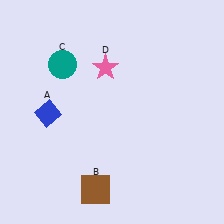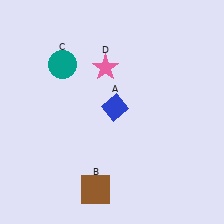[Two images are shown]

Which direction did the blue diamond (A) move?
The blue diamond (A) moved right.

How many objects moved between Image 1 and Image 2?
1 object moved between the two images.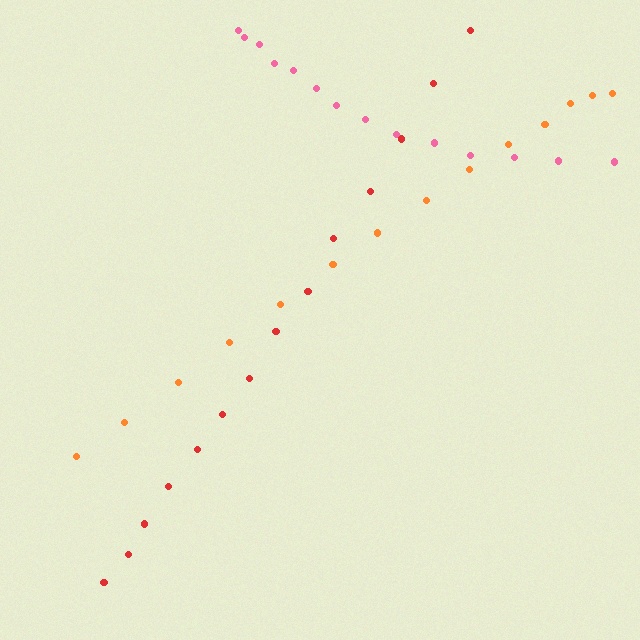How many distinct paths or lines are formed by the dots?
There are 3 distinct paths.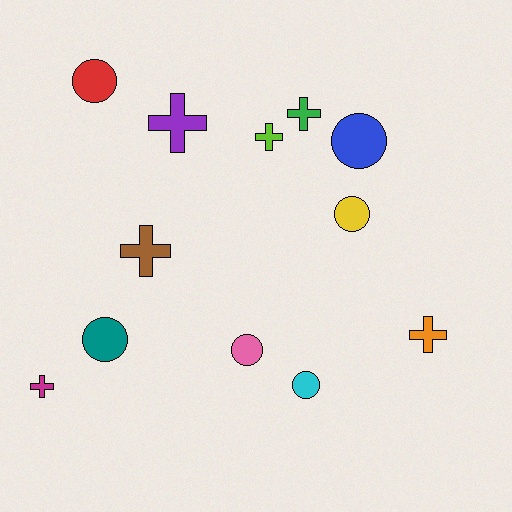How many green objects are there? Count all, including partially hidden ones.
There is 1 green object.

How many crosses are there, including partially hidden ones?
There are 6 crosses.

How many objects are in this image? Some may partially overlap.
There are 12 objects.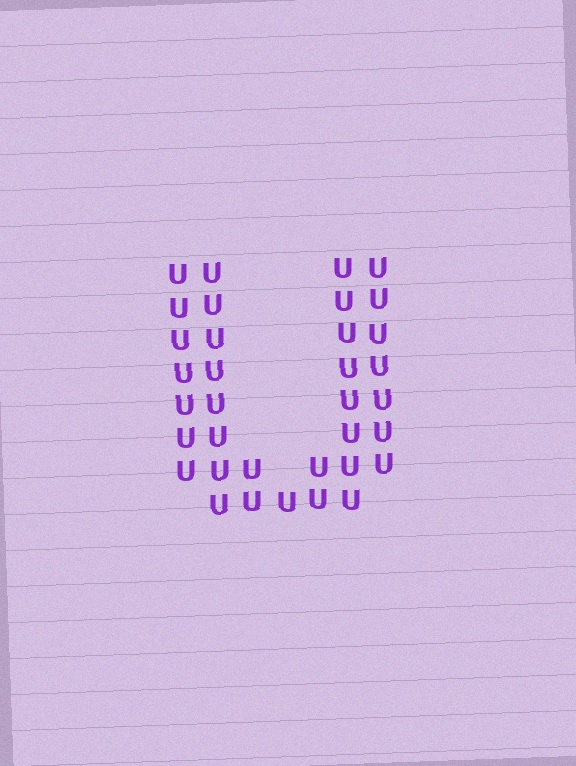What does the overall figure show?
The overall figure shows the letter U.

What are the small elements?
The small elements are letter U's.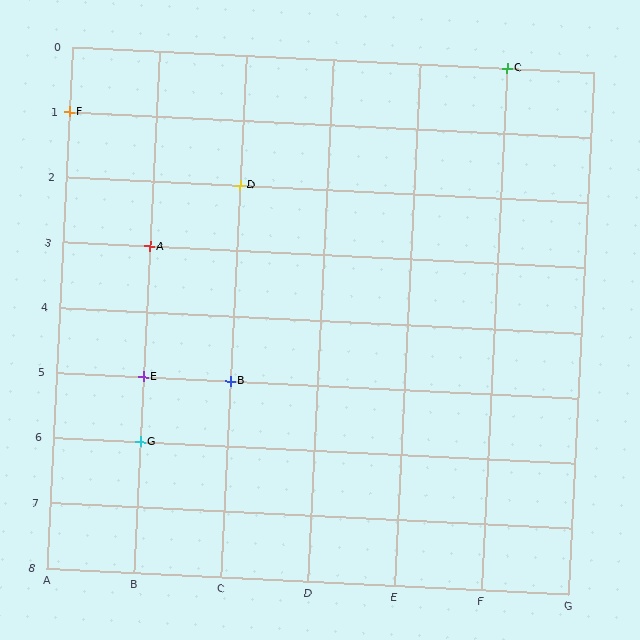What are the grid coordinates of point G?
Point G is at grid coordinates (B, 6).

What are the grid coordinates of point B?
Point B is at grid coordinates (C, 5).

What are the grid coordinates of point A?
Point A is at grid coordinates (B, 3).